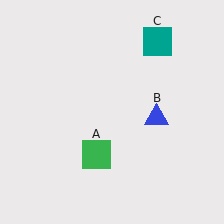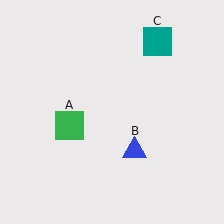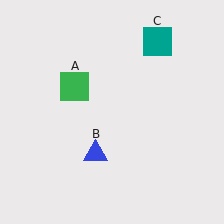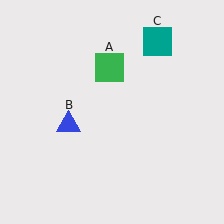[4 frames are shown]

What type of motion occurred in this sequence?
The green square (object A), blue triangle (object B) rotated clockwise around the center of the scene.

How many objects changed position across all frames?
2 objects changed position: green square (object A), blue triangle (object B).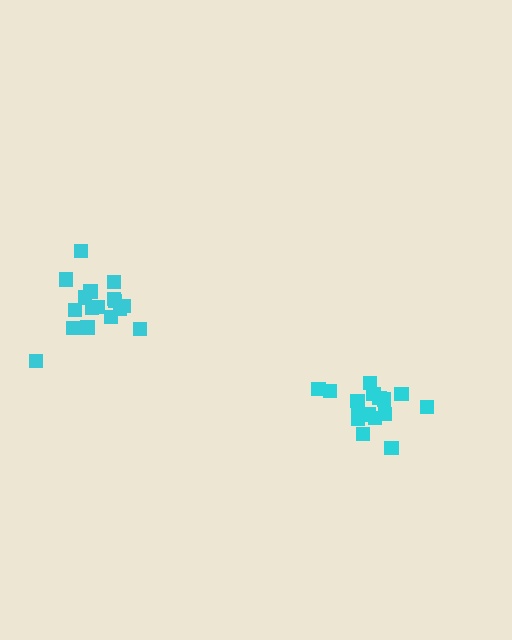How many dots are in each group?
Group 1: 16 dots, Group 2: 17 dots (33 total).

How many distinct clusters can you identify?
There are 2 distinct clusters.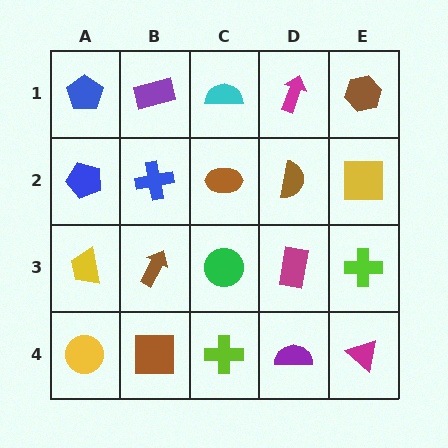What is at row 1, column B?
A purple rectangle.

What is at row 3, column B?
A brown arrow.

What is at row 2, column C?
A brown ellipse.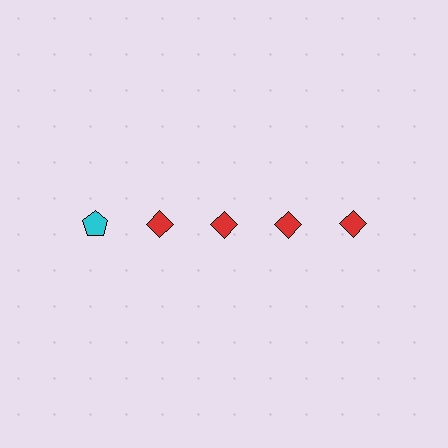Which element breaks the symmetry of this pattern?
The cyan pentagon in the top row, leftmost column breaks the symmetry. All other shapes are red diamonds.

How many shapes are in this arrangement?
There are 5 shapes arranged in a grid pattern.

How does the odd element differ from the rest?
It differs in both color (cyan instead of red) and shape (pentagon instead of diamond).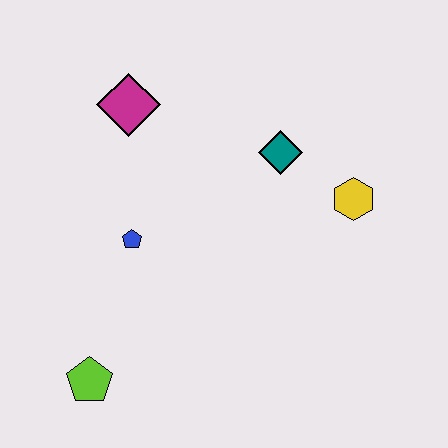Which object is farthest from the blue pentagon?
The yellow hexagon is farthest from the blue pentagon.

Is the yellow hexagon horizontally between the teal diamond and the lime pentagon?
No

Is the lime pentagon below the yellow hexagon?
Yes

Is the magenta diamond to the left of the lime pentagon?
No